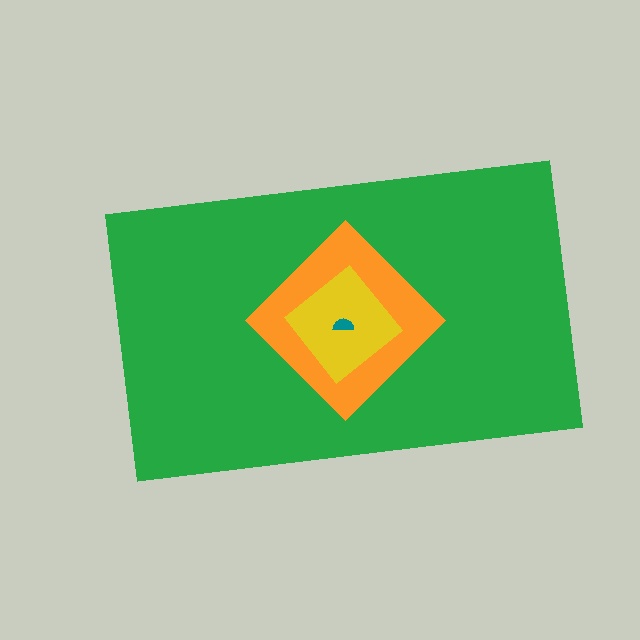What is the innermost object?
The teal semicircle.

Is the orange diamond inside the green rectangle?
Yes.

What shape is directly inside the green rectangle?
The orange diamond.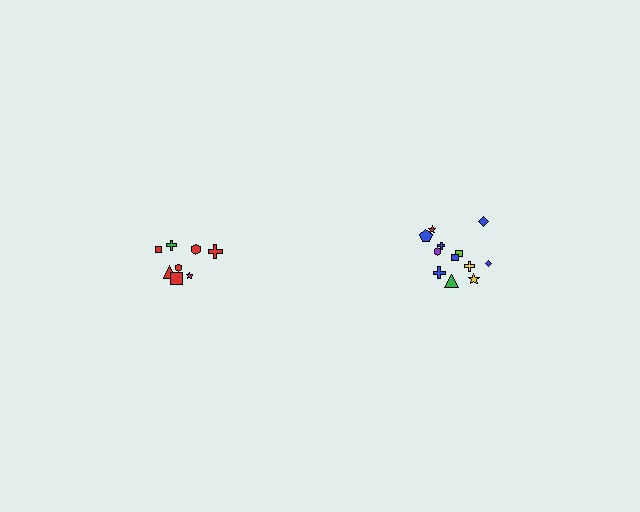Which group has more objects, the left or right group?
The right group.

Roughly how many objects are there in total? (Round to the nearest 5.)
Roughly 20 objects in total.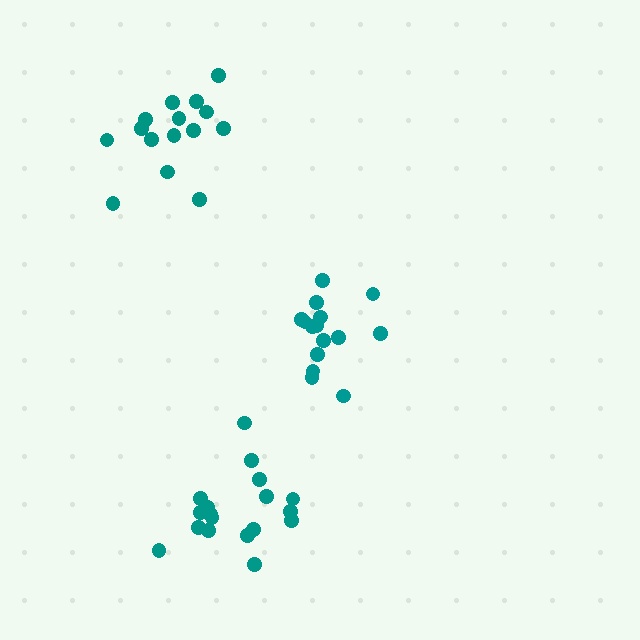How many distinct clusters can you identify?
There are 3 distinct clusters.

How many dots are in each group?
Group 1: 15 dots, Group 2: 15 dots, Group 3: 18 dots (48 total).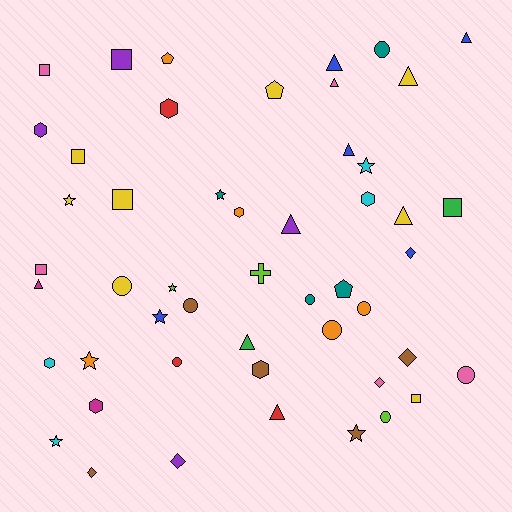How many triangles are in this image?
There are 10 triangles.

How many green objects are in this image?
There are 2 green objects.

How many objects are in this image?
There are 50 objects.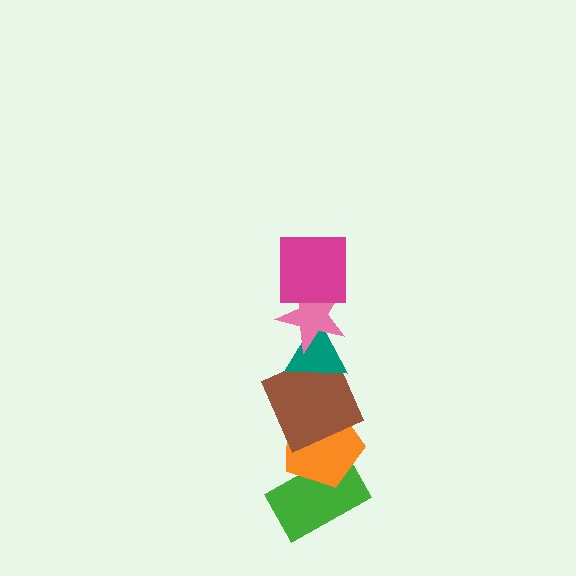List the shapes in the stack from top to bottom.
From top to bottom: the magenta square, the pink star, the teal triangle, the brown square, the orange pentagon, the green rectangle.